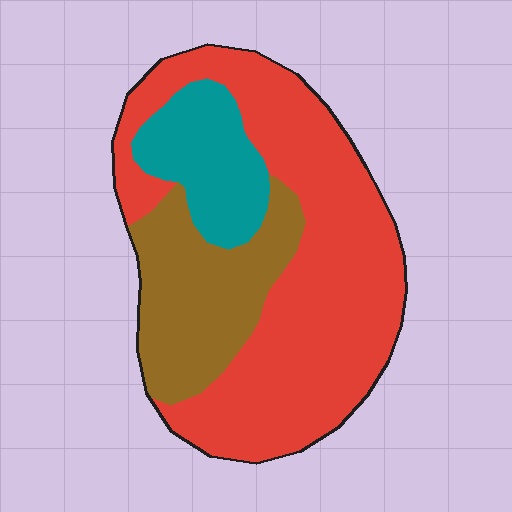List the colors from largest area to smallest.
From largest to smallest: red, brown, teal.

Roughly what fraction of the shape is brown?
Brown covers about 25% of the shape.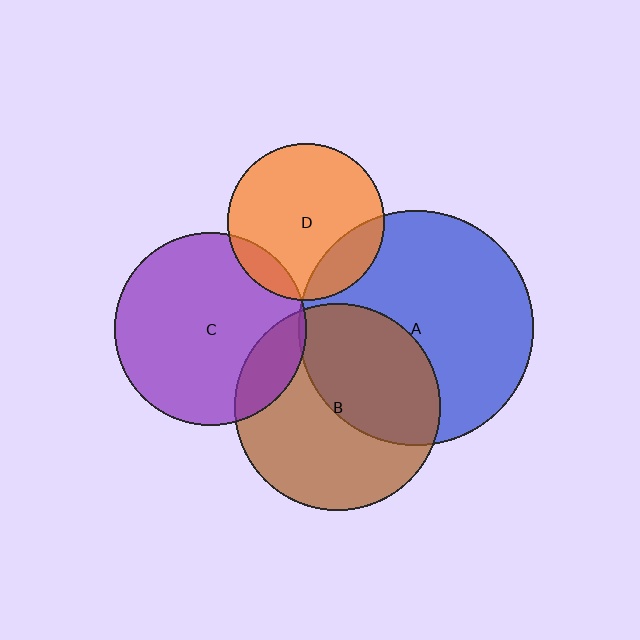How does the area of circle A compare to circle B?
Approximately 1.3 times.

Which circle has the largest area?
Circle A (blue).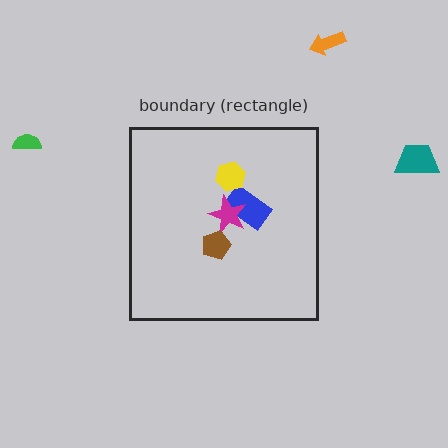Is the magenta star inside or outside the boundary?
Inside.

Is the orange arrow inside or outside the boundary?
Outside.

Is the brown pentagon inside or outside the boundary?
Inside.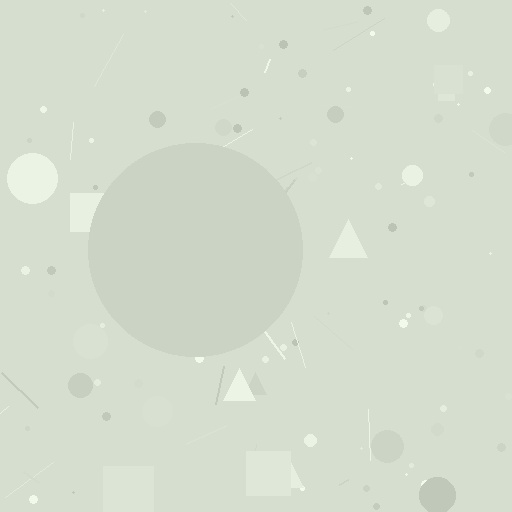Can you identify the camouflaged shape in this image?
The camouflaged shape is a circle.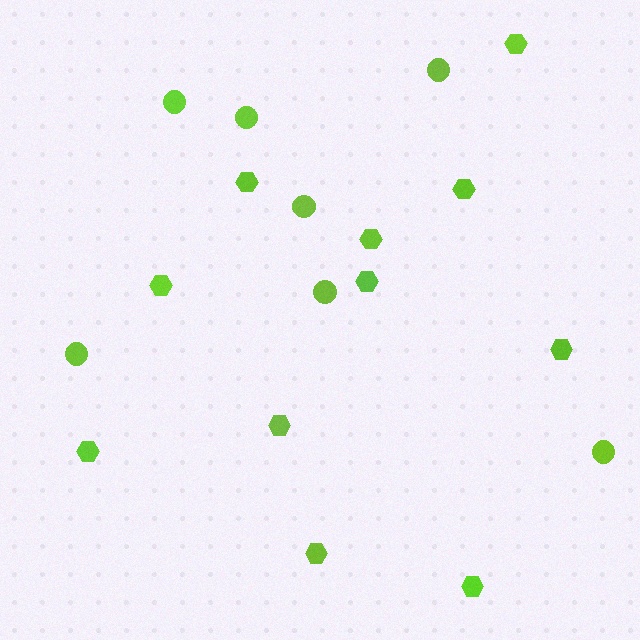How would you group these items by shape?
There are 2 groups: one group of hexagons (11) and one group of circles (7).